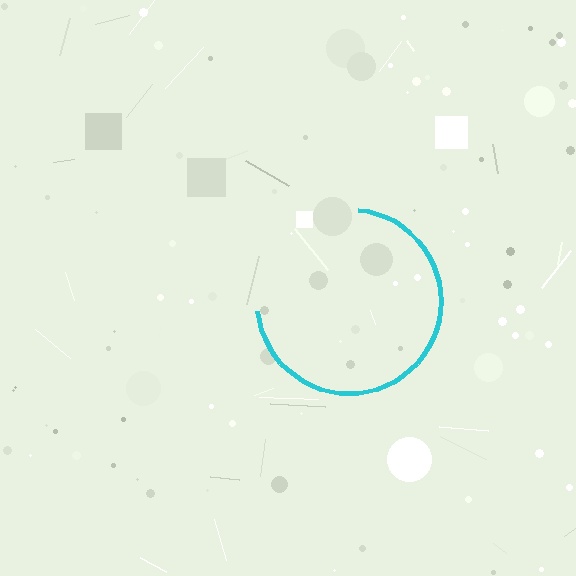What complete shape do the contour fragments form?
The contour fragments form a circle.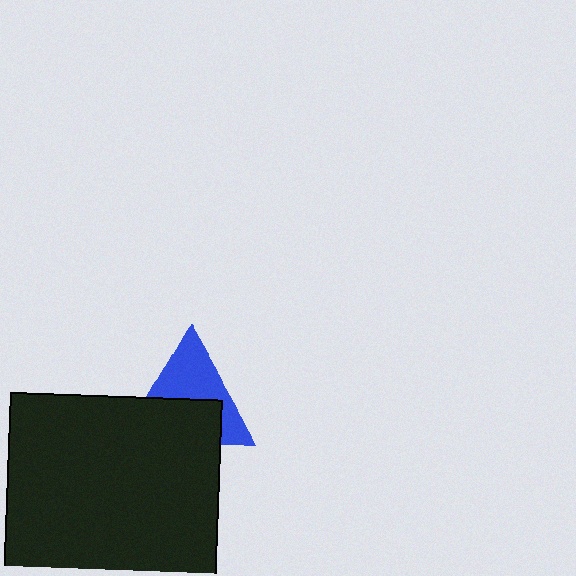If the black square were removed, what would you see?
You would see the complete blue triangle.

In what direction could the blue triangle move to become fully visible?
The blue triangle could move up. That would shift it out from behind the black square entirely.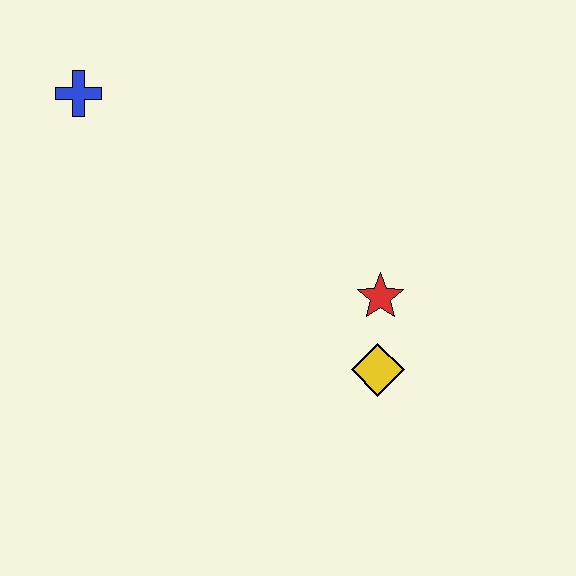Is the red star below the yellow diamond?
No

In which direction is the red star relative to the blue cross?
The red star is to the right of the blue cross.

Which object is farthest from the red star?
The blue cross is farthest from the red star.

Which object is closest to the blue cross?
The red star is closest to the blue cross.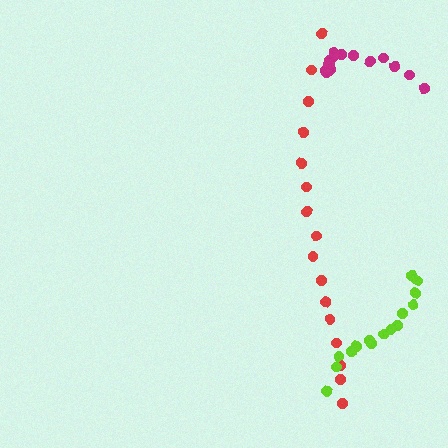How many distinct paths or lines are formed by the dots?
There are 3 distinct paths.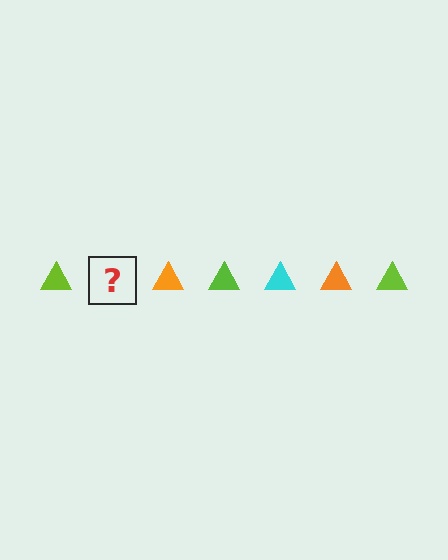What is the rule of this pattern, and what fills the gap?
The rule is that the pattern cycles through lime, cyan, orange triangles. The gap should be filled with a cyan triangle.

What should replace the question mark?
The question mark should be replaced with a cyan triangle.